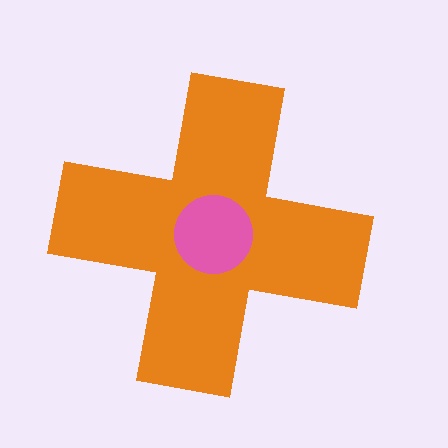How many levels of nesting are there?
2.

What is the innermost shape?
The pink circle.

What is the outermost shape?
The orange cross.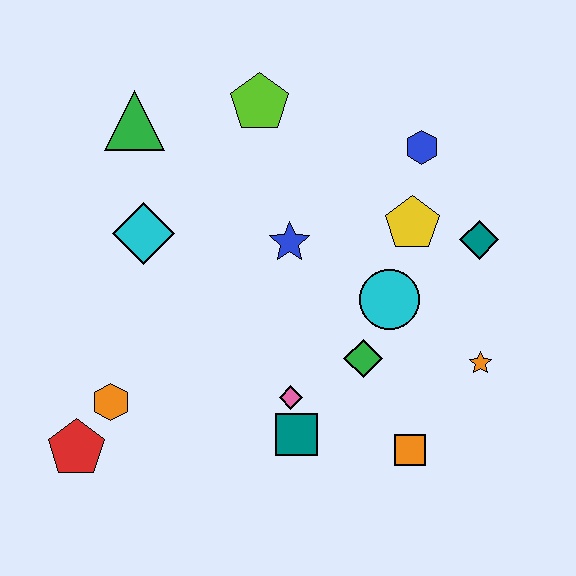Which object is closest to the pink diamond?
The teal square is closest to the pink diamond.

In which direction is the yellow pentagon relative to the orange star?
The yellow pentagon is above the orange star.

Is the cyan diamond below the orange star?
No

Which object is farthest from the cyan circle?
The red pentagon is farthest from the cyan circle.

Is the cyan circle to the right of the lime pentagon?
Yes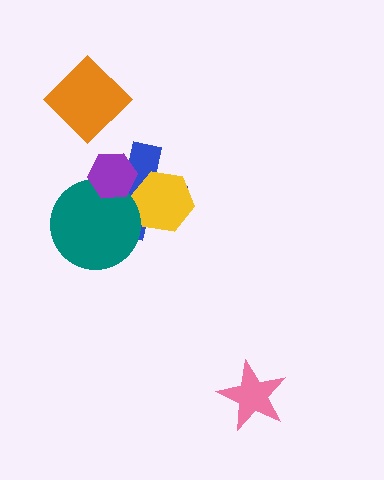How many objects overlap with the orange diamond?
0 objects overlap with the orange diamond.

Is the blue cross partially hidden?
Yes, it is partially covered by another shape.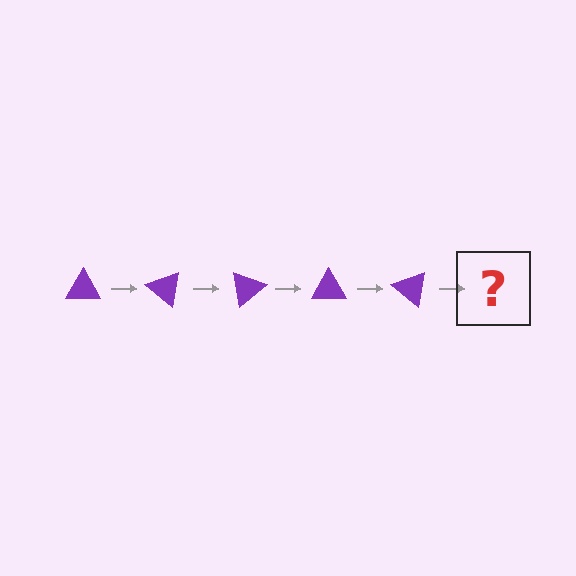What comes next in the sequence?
The next element should be a purple triangle rotated 200 degrees.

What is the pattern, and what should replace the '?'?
The pattern is that the triangle rotates 40 degrees each step. The '?' should be a purple triangle rotated 200 degrees.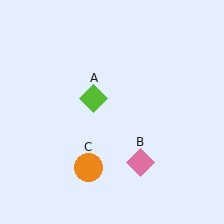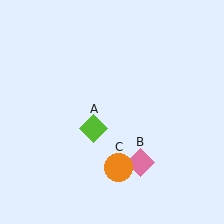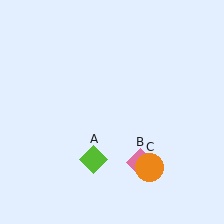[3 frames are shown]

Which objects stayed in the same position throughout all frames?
Pink diamond (object B) remained stationary.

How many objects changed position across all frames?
2 objects changed position: lime diamond (object A), orange circle (object C).